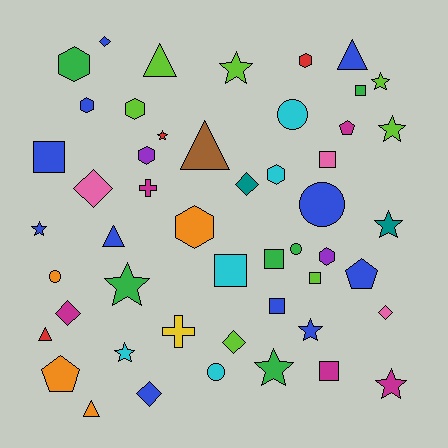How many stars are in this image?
There are 11 stars.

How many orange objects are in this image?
There are 4 orange objects.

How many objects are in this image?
There are 50 objects.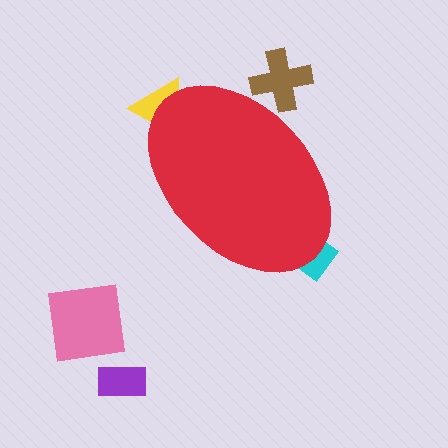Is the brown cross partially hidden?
Yes, the brown cross is partially hidden behind the red ellipse.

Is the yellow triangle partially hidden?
Yes, the yellow triangle is partially hidden behind the red ellipse.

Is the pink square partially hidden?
No, the pink square is fully visible.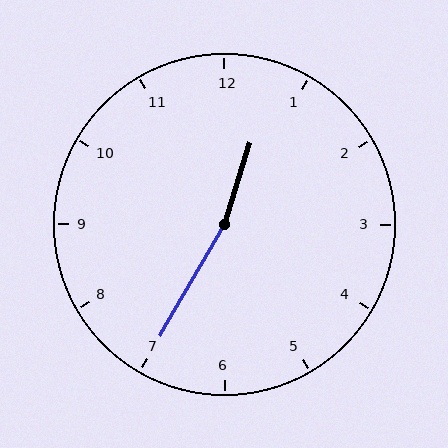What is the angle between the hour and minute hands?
Approximately 168 degrees.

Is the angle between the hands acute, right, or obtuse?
It is obtuse.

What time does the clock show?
12:35.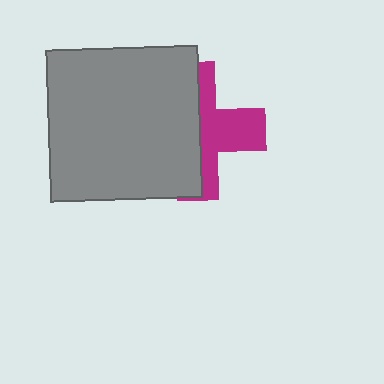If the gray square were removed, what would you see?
You would see the complete magenta cross.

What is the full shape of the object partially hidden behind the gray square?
The partially hidden object is a magenta cross.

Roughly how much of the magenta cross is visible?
A small part of it is visible (roughly 44%).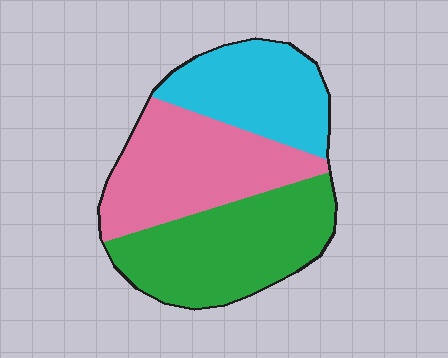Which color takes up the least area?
Cyan, at roughly 25%.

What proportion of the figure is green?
Green takes up about three eighths (3/8) of the figure.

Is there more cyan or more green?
Green.